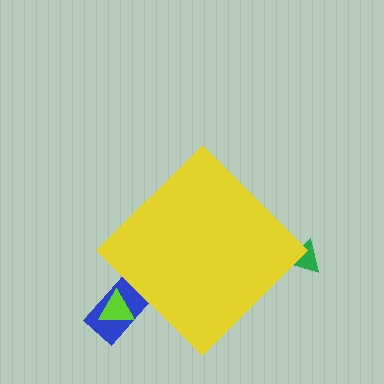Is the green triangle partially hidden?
Yes, the green triangle is partially hidden behind the yellow diamond.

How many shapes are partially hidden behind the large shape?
3 shapes are partially hidden.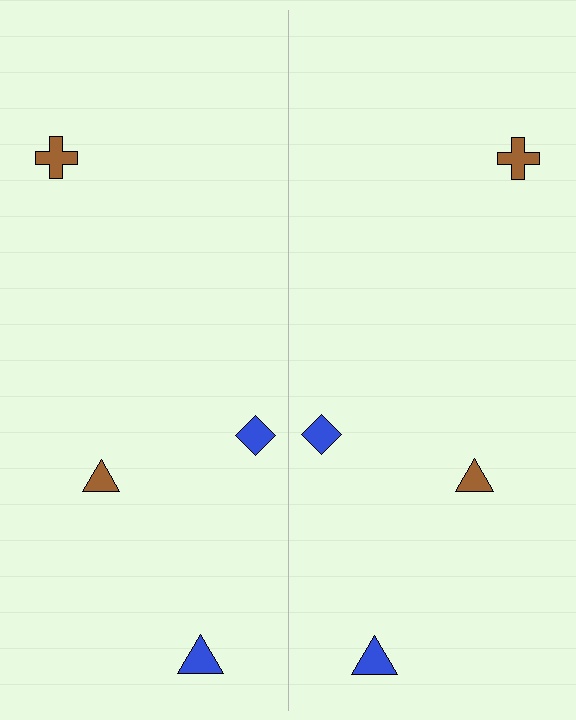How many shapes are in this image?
There are 8 shapes in this image.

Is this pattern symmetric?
Yes, this pattern has bilateral (reflection) symmetry.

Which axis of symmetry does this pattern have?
The pattern has a vertical axis of symmetry running through the center of the image.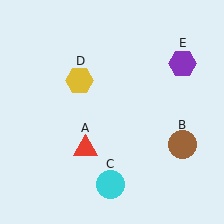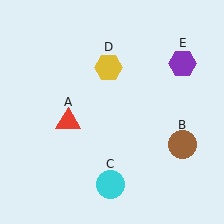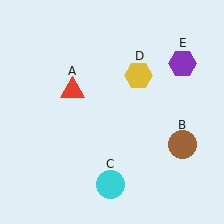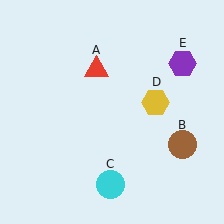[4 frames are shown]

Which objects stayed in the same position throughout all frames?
Brown circle (object B) and cyan circle (object C) and purple hexagon (object E) remained stationary.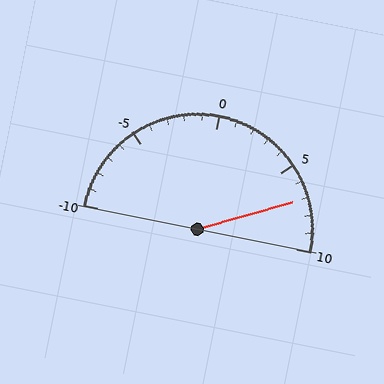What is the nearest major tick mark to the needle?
The nearest major tick mark is 5.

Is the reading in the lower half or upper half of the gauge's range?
The reading is in the upper half of the range (-10 to 10).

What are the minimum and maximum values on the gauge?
The gauge ranges from -10 to 10.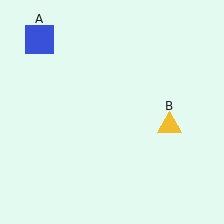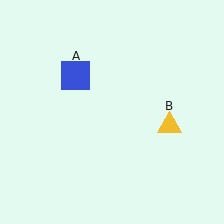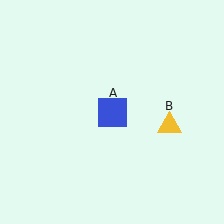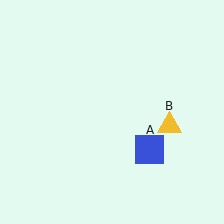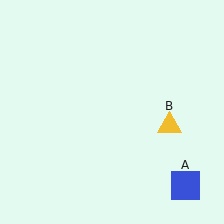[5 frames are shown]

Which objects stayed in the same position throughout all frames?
Yellow triangle (object B) remained stationary.